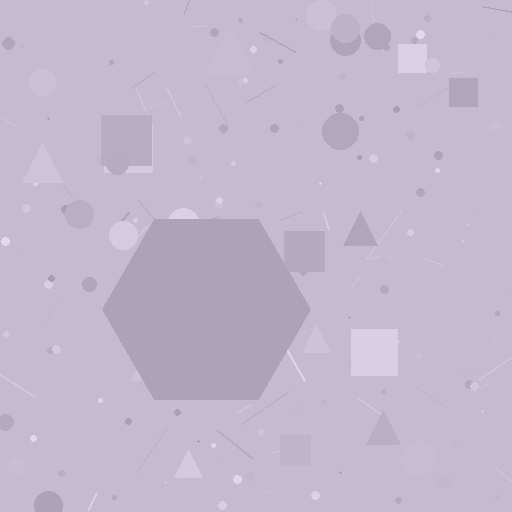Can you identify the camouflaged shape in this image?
The camouflaged shape is a hexagon.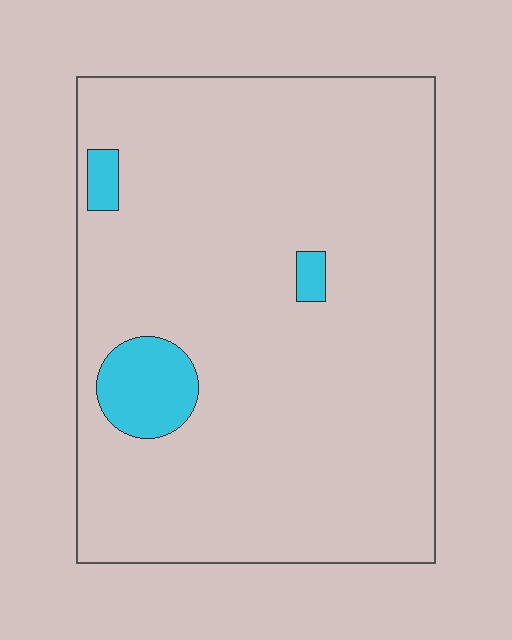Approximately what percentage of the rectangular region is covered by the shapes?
Approximately 5%.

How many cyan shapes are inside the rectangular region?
3.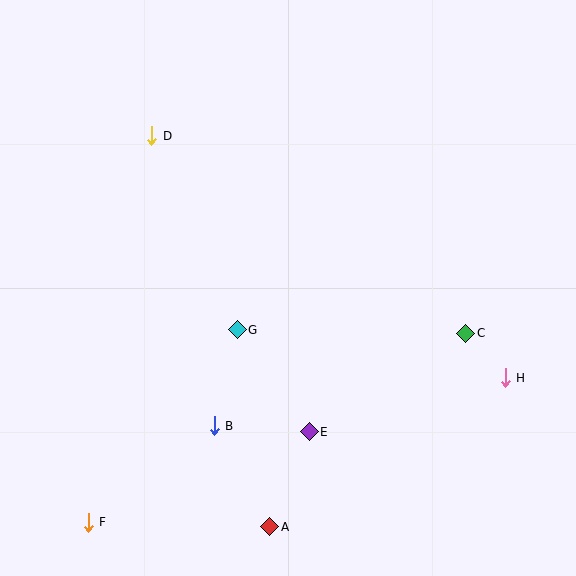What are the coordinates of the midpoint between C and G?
The midpoint between C and G is at (351, 332).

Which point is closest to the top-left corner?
Point D is closest to the top-left corner.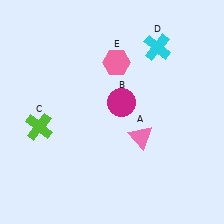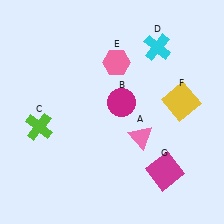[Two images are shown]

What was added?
A yellow square (F), a magenta square (G) were added in Image 2.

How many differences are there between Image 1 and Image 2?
There are 2 differences between the two images.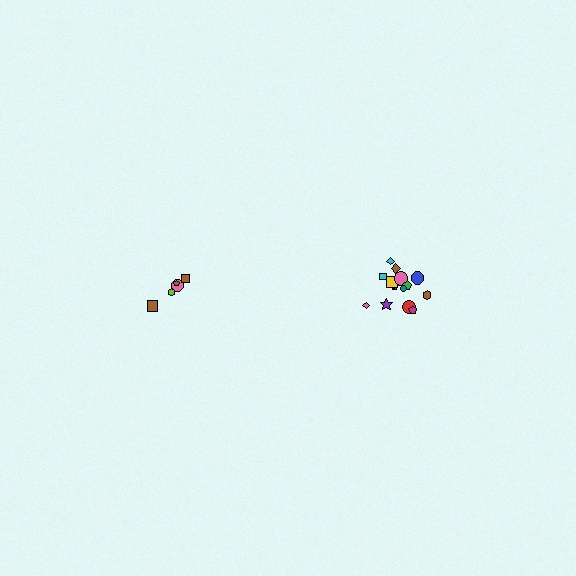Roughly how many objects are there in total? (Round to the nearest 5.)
Roughly 20 objects in total.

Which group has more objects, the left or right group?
The right group.